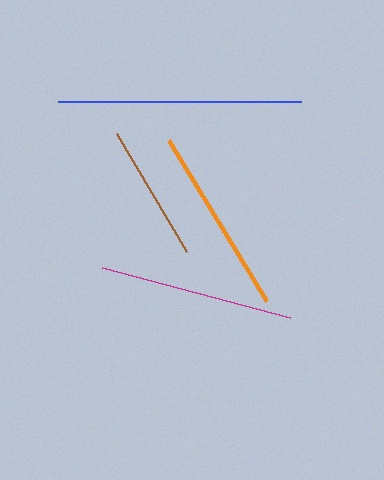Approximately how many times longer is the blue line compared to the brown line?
The blue line is approximately 1.8 times the length of the brown line.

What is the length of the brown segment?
The brown segment is approximately 138 pixels long.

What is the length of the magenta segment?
The magenta segment is approximately 194 pixels long.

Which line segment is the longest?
The blue line is the longest at approximately 242 pixels.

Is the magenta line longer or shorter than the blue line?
The blue line is longer than the magenta line.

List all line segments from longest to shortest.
From longest to shortest: blue, magenta, orange, brown.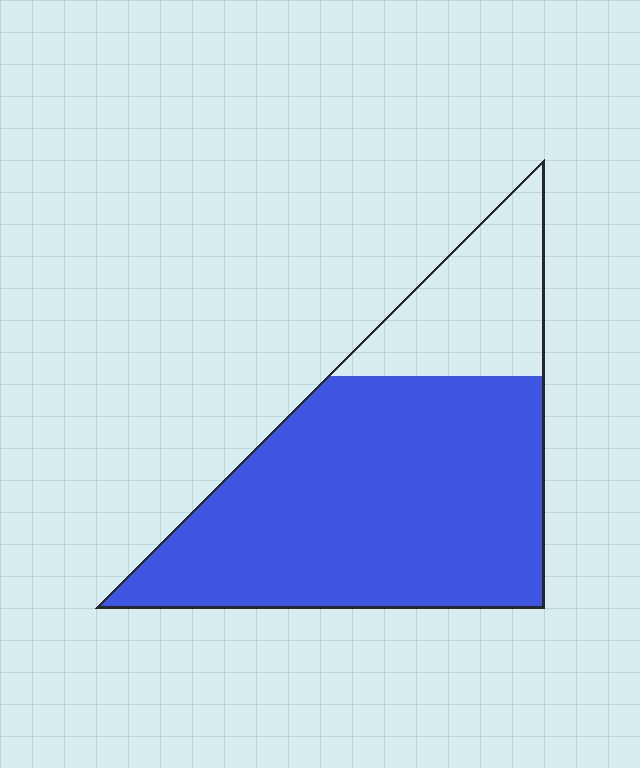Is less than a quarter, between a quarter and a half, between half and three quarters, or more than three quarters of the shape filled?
More than three quarters.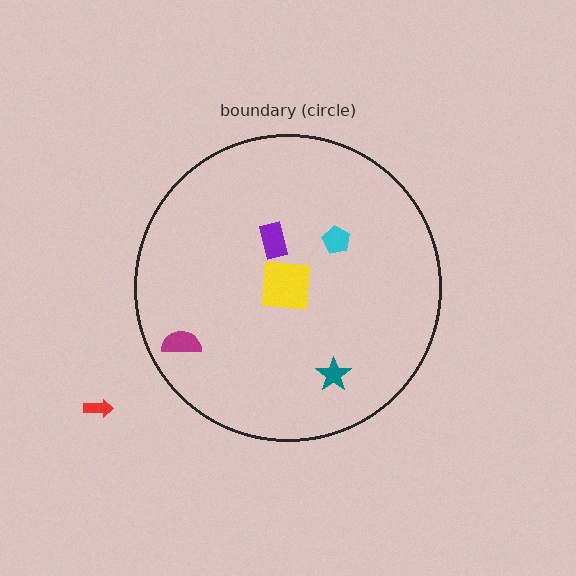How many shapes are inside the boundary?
5 inside, 1 outside.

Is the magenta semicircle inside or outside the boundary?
Inside.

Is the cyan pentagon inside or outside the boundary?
Inside.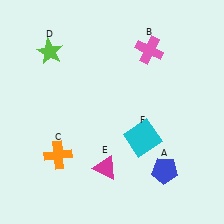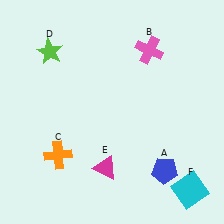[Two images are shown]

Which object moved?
The cyan square (F) moved down.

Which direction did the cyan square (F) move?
The cyan square (F) moved down.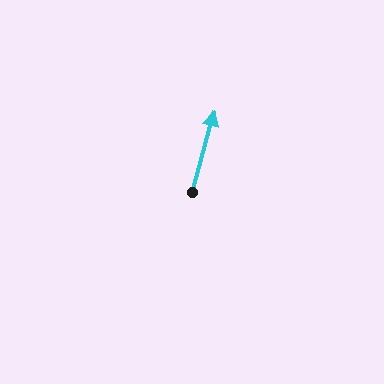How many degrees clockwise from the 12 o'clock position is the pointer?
Approximately 15 degrees.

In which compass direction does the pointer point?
North.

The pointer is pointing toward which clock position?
Roughly 1 o'clock.